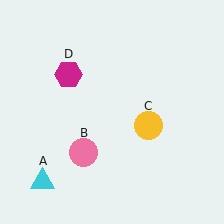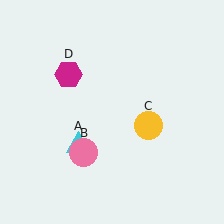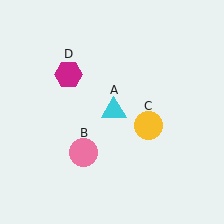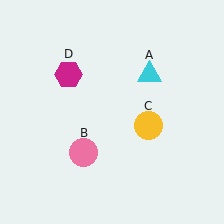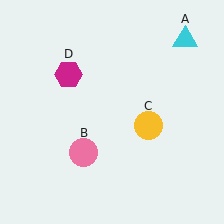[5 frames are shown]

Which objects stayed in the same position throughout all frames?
Pink circle (object B) and yellow circle (object C) and magenta hexagon (object D) remained stationary.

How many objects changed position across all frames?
1 object changed position: cyan triangle (object A).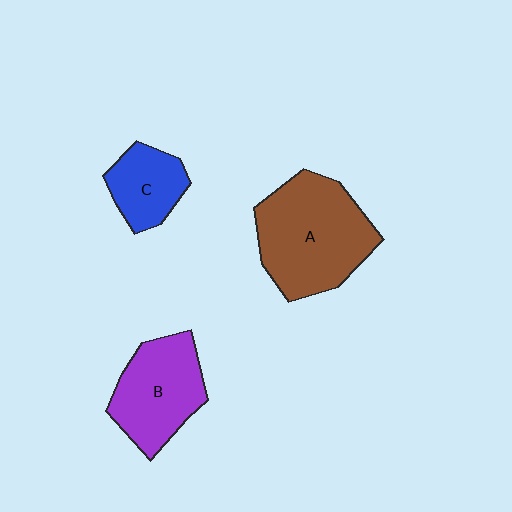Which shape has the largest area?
Shape A (brown).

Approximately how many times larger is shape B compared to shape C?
Approximately 1.6 times.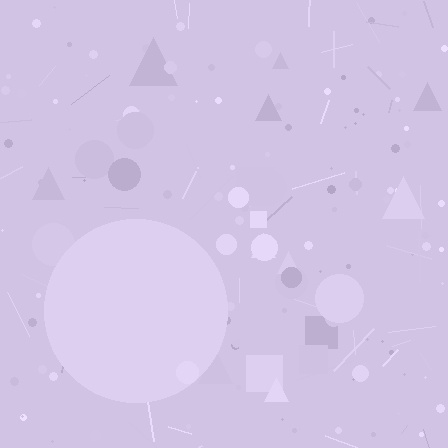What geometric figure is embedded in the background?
A circle is embedded in the background.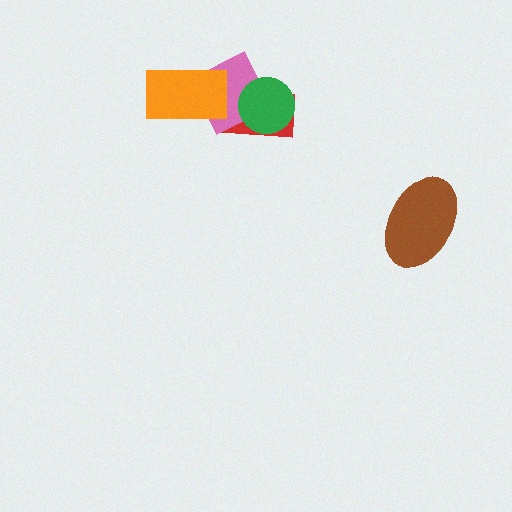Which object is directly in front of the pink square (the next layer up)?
The green circle is directly in front of the pink square.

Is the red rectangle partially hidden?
Yes, it is partially covered by another shape.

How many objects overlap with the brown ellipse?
0 objects overlap with the brown ellipse.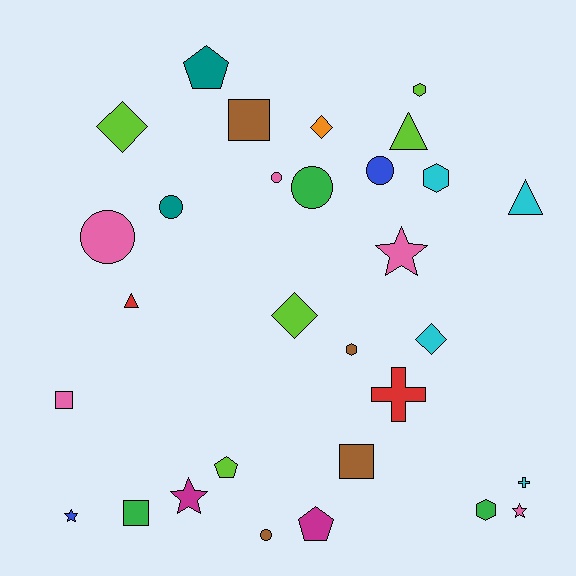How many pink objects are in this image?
There are 5 pink objects.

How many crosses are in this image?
There are 2 crosses.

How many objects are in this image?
There are 30 objects.